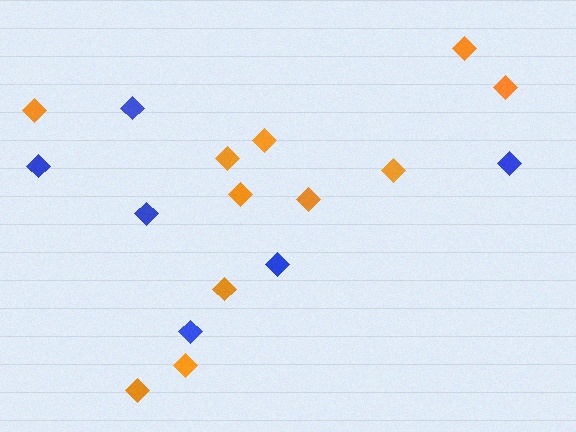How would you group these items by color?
There are 2 groups: one group of blue diamonds (6) and one group of orange diamonds (11).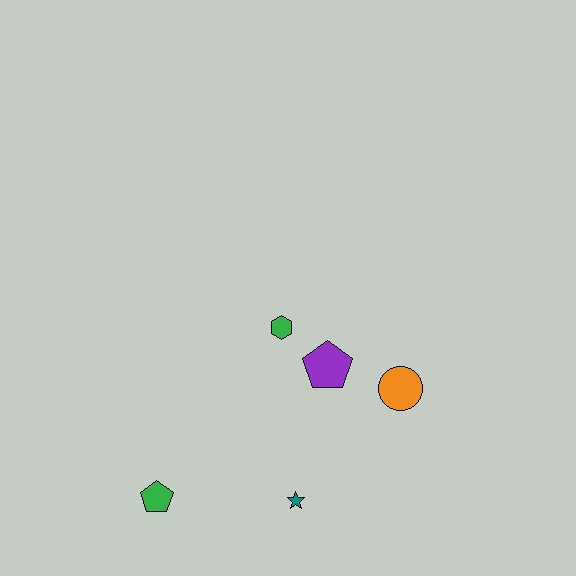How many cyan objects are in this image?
There are no cyan objects.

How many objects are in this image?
There are 5 objects.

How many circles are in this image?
There is 1 circle.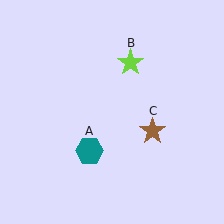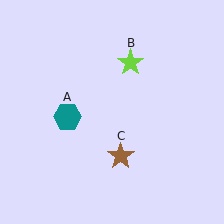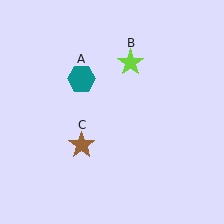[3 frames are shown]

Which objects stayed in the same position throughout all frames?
Lime star (object B) remained stationary.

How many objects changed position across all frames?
2 objects changed position: teal hexagon (object A), brown star (object C).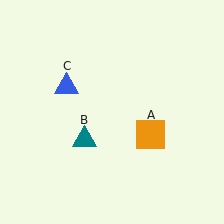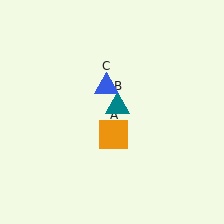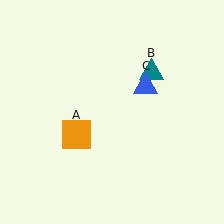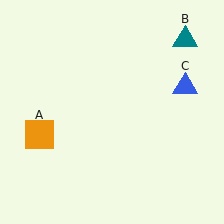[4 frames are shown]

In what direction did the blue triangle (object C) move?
The blue triangle (object C) moved right.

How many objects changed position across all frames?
3 objects changed position: orange square (object A), teal triangle (object B), blue triangle (object C).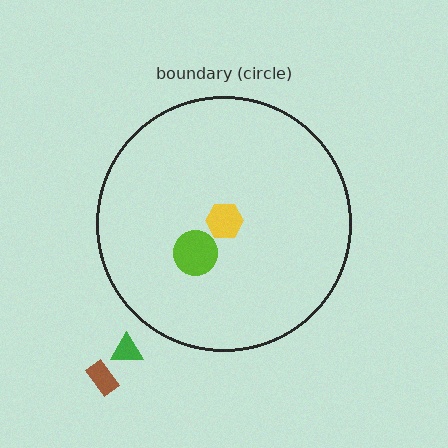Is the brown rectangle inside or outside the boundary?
Outside.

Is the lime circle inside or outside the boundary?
Inside.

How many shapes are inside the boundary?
2 inside, 2 outside.